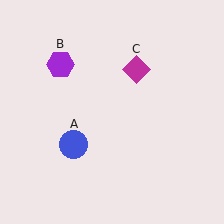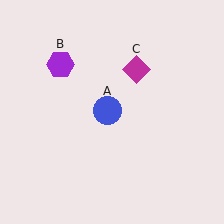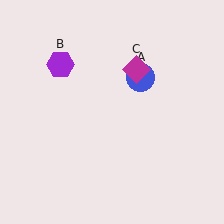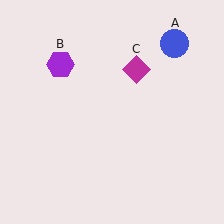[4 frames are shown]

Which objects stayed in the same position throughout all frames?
Purple hexagon (object B) and magenta diamond (object C) remained stationary.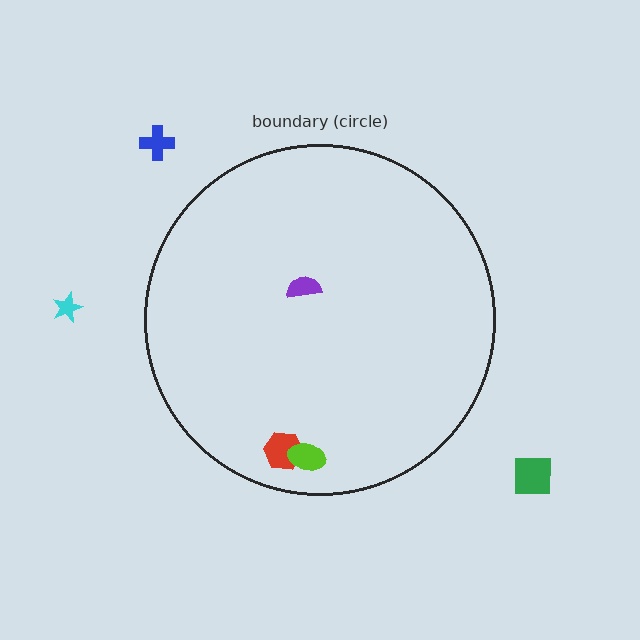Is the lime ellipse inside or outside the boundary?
Inside.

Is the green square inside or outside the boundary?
Outside.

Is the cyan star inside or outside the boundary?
Outside.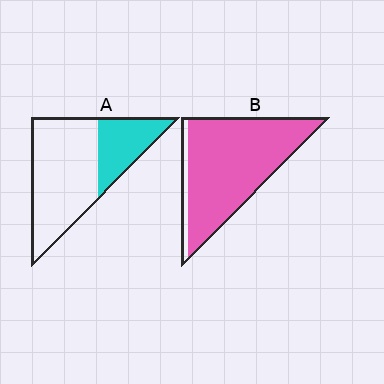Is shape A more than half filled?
No.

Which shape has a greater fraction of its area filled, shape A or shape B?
Shape B.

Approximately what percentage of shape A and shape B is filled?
A is approximately 30% and B is approximately 90%.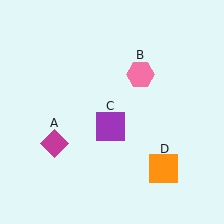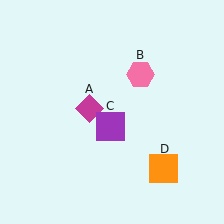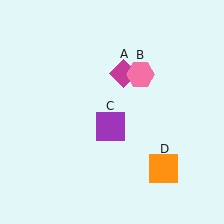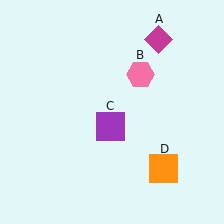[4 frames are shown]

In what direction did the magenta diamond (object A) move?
The magenta diamond (object A) moved up and to the right.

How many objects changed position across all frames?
1 object changed position: magenta diamond (object A).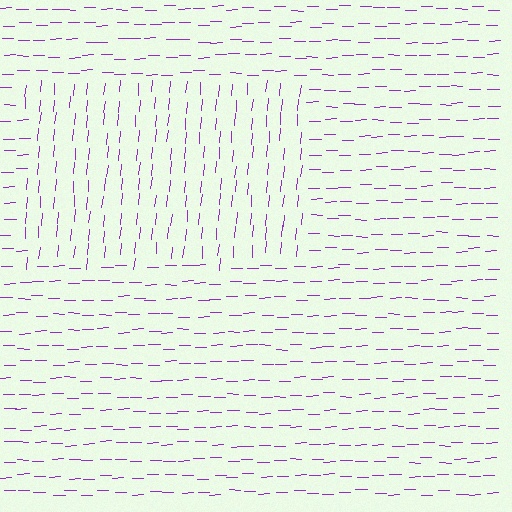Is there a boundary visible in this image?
Yes, there is a texture boundary formed by a change in line orientation.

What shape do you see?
I see a rectangle.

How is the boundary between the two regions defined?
The boundary is defined purely by a change in line orientation (approximately 84 degrees difference). All lines are the same color and thickness.